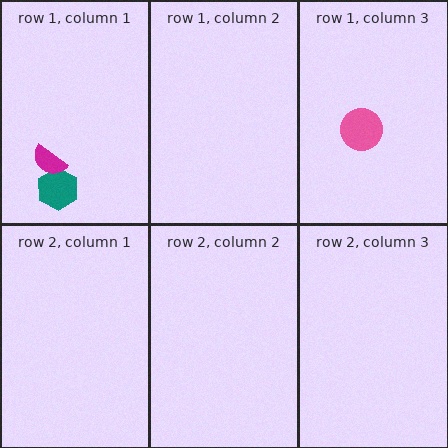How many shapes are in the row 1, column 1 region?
2.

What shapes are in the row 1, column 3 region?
The pink circle.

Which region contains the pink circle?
The row 1, column 3 region.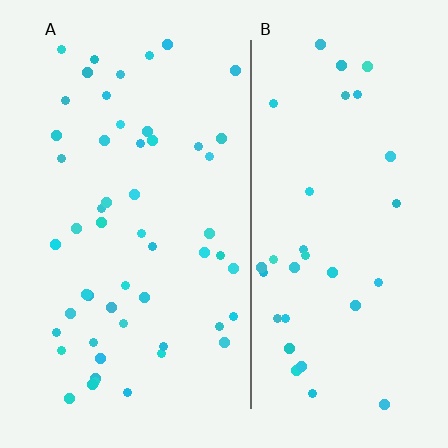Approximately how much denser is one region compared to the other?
Approximately 1.5× — region A over region B.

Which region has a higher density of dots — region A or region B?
A (the left).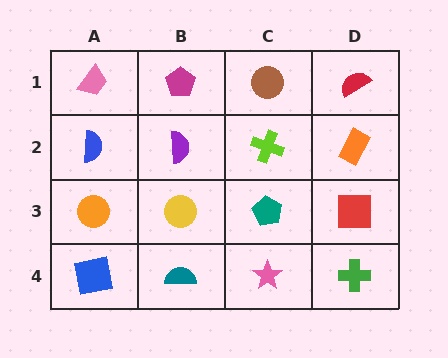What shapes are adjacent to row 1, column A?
A blue semicircle (row 2, column A), a magenta pentagon (row 1, column B).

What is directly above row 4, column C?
A teal pentagon.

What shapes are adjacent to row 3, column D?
An orange rectangle (row 2, column D), a green cross (row 4, column D), a teal pentagon (row 3, column C).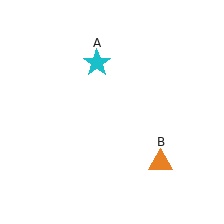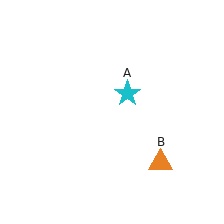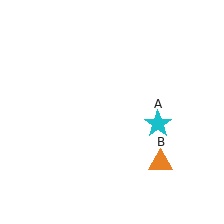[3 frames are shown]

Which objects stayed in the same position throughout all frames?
Orange triangle (object B) remained stationary.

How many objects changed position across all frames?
1 object changed position: cyan star (object A).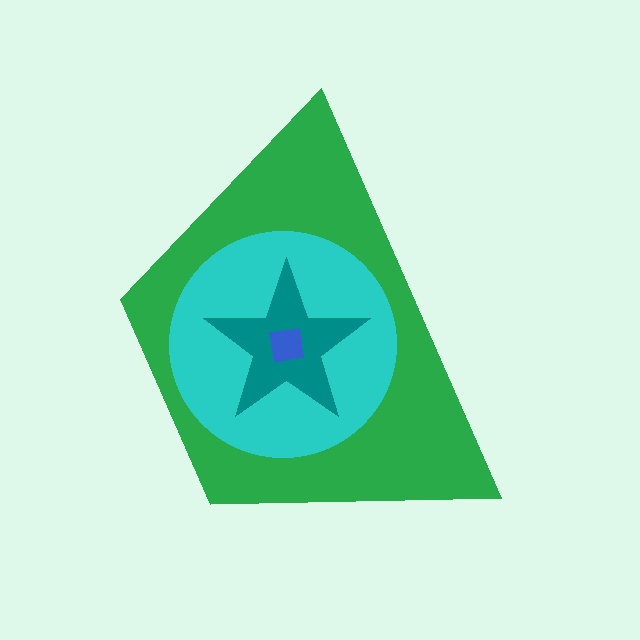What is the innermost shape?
The blue square.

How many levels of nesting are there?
4.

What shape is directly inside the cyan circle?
The teal star.